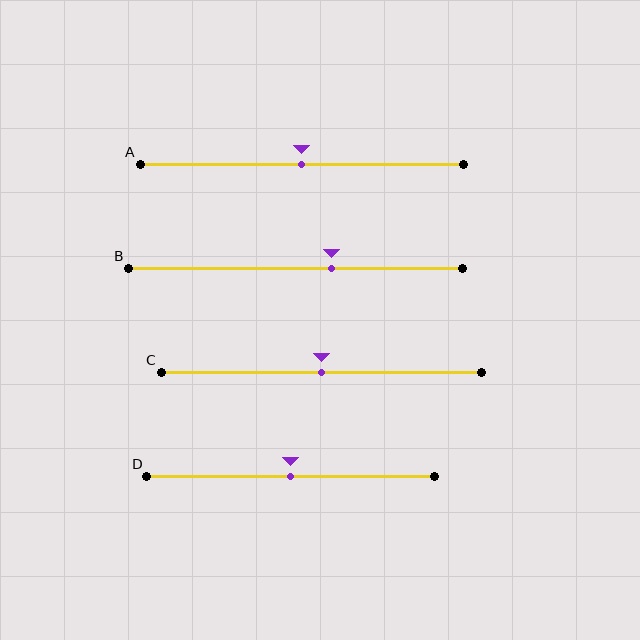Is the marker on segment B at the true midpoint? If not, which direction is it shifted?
No, the marker on segment B is shifted to the right by about 11% of the segment length.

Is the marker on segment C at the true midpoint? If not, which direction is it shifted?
Yes, the marker on segment C is at the true midpoint.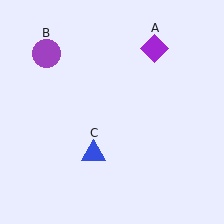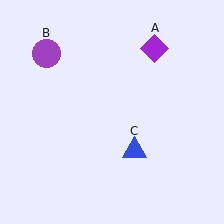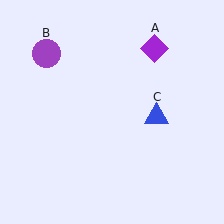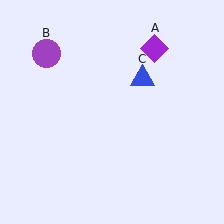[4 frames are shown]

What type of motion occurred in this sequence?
The blue triangle (object C) rotated counterclockwise around the center of the scene.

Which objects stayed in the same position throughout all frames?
Purple diamond (object A) and purple circle (object B) remained stationary.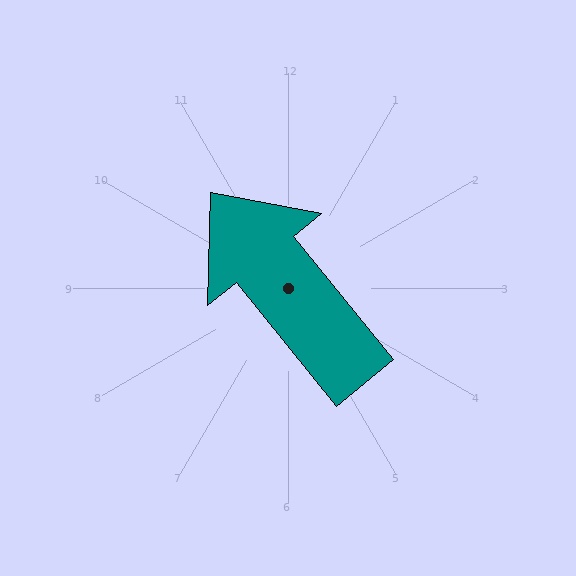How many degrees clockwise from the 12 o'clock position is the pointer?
Approximately 321 degrees.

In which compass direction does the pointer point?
Northwest.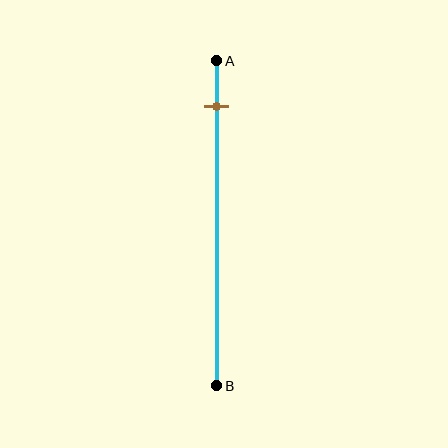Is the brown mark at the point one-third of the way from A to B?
No, the mark is at about 15% from A, not at the 33% one-third point.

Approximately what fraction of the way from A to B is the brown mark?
The brown mark is approximately 15% of the way from A to B.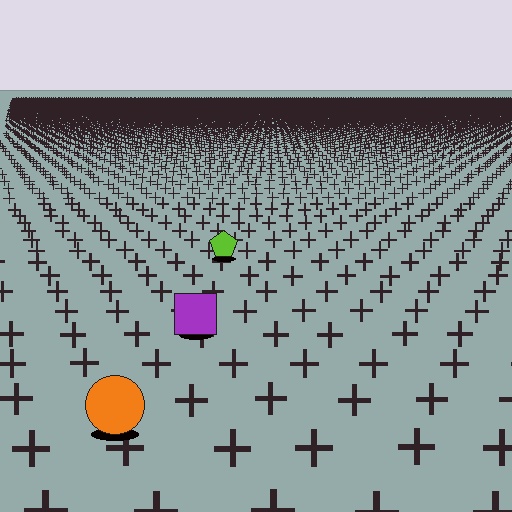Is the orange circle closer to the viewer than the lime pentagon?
Yes. The orange circle is closer — you can tell from the texture gradient: the ground texture is coarser near it.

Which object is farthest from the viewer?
The lime pentagon is farthest from the viewer. It appears smaller and the ground texture around it is denser.